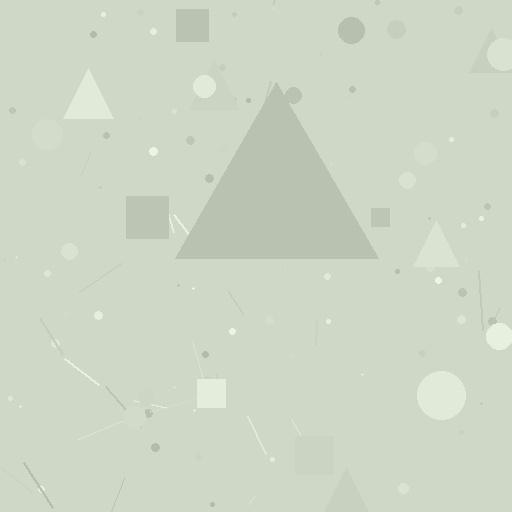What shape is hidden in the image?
A triangle is hidden in the image.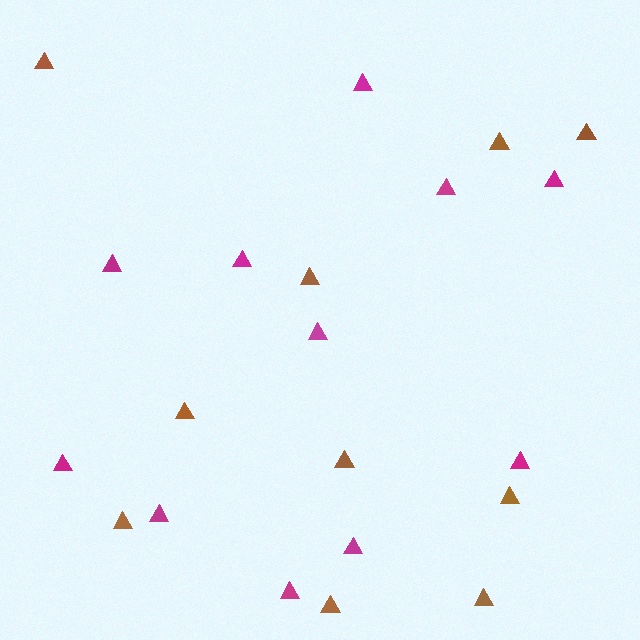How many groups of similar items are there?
There are 2 groups: one group of magenta triangles (11) and one group of brown triangles (10).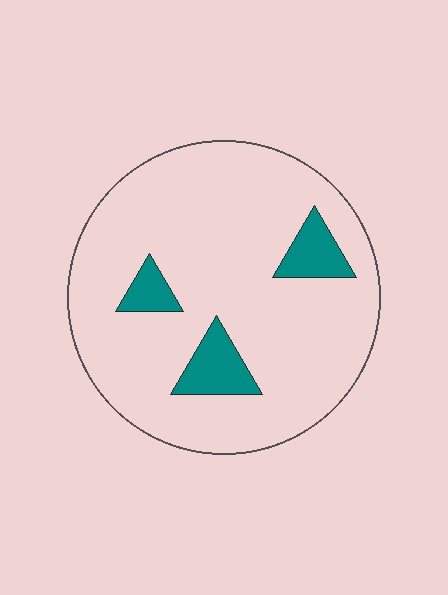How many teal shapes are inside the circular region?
3.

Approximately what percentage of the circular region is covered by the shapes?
Approximately 10%.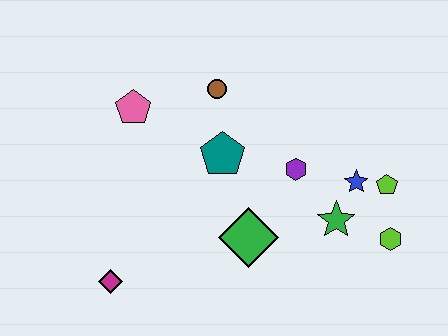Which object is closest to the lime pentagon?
The blue star is closest to the lime pentagon.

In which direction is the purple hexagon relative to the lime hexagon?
The purple hexagon is to the left of the lime hexagon.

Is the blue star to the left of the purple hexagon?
No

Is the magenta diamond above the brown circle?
No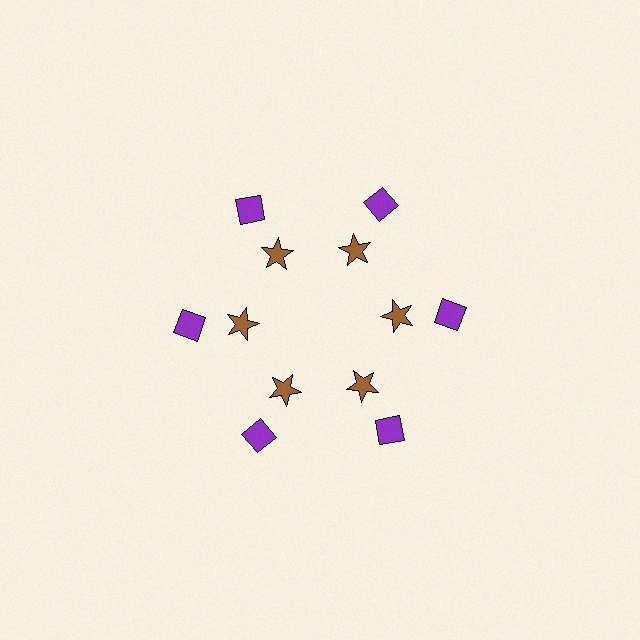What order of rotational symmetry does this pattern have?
This pattern has 6-fold rotational symmetry.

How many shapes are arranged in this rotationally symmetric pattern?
There are 12 shapes, arranged in 6 groups of 2.